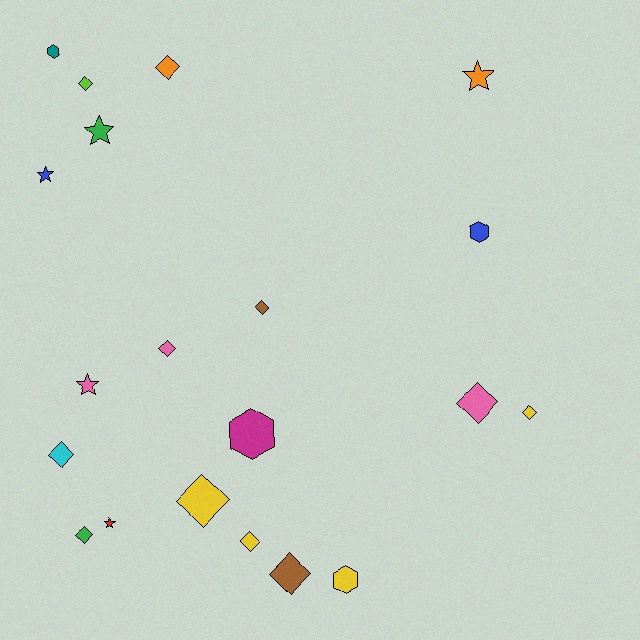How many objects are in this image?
There are 20 objects.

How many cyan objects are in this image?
There is 1 cyan object.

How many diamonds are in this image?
There are 11 diamonds.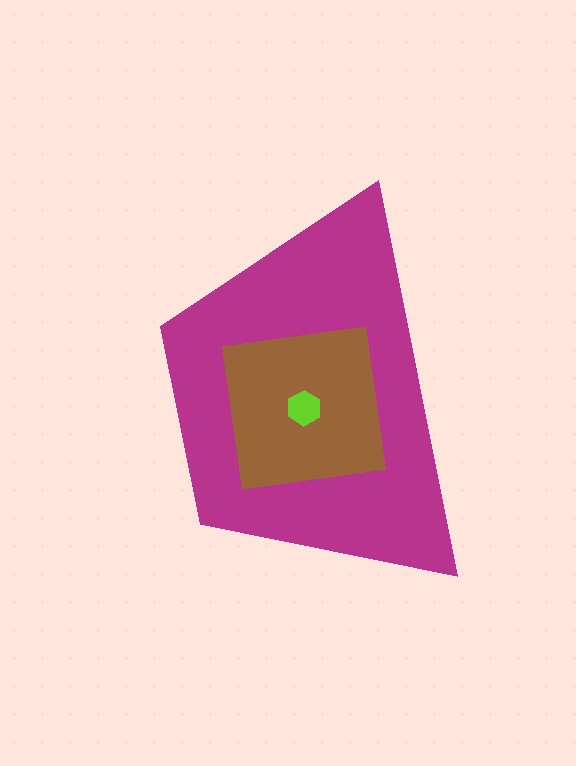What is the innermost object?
The lime hexagon.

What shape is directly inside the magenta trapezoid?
The brown square.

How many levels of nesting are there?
3.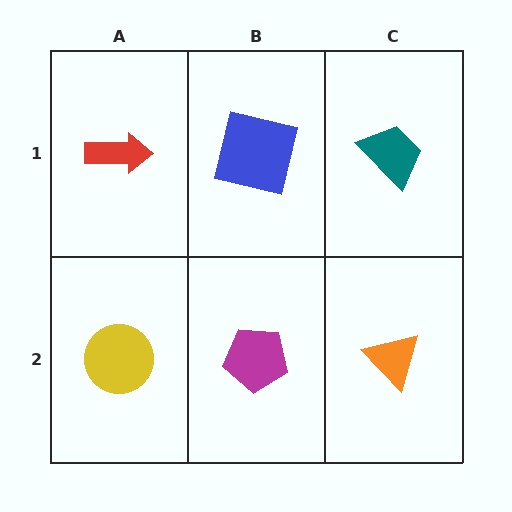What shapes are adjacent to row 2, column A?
A red arrow (row 1, column A), a magenta pentagon (row 2, column B).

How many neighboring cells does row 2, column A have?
2.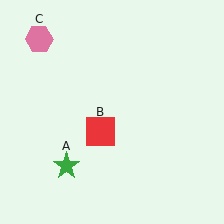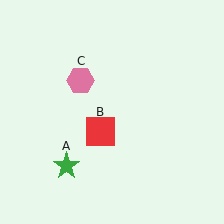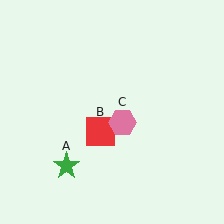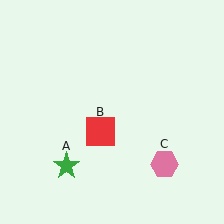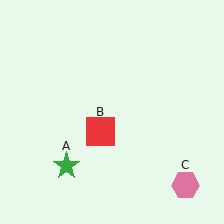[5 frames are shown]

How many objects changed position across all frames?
1 object changed position: pink hexagon (object C).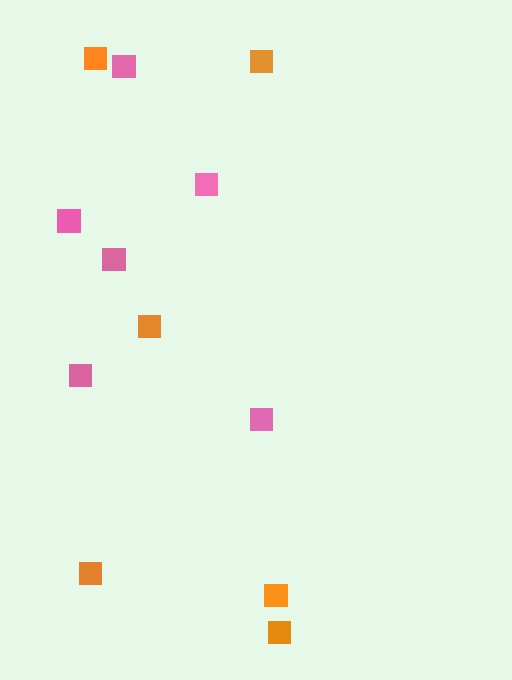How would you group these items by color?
There are 2 groups: one group of orange squares (6) and one group of pink squares (6).